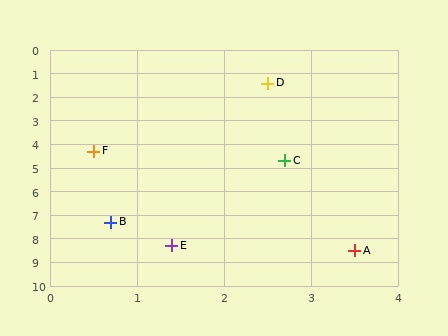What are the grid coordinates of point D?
Point D is at approximately (2.5, 1.4).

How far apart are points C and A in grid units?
Points C and A are about 3.9 grid units apart.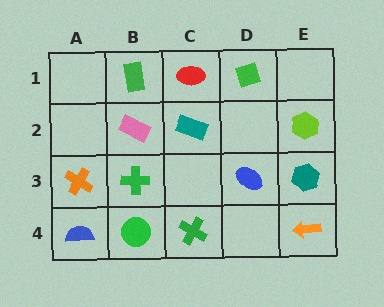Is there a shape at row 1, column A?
No, that cell is empty.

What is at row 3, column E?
A teal hexagon.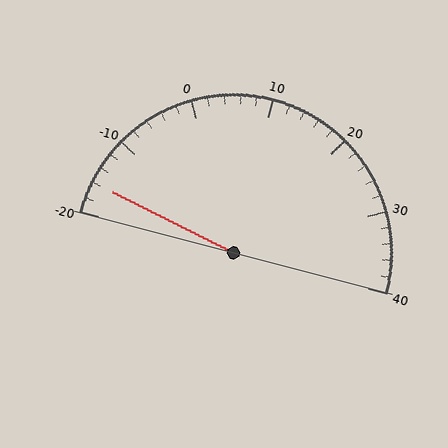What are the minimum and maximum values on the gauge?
The gauge ranges from -20 to 40.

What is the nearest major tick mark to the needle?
The nearest major tick mark is -20.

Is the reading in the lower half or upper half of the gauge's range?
The reading is in the lower half of the range (-20 to 40).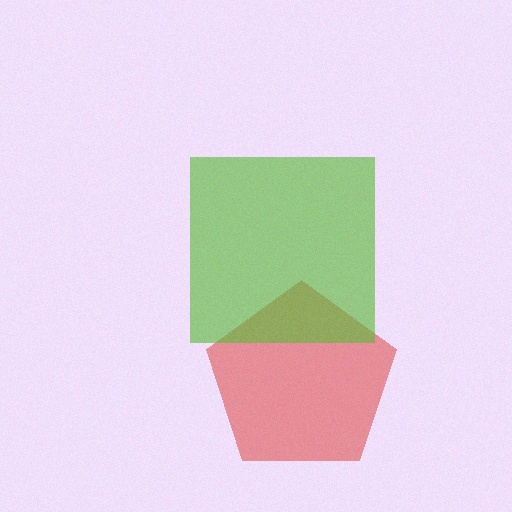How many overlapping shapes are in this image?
There are 2 overlapping shapes in the image.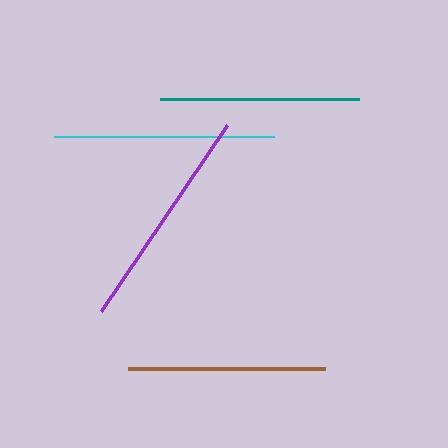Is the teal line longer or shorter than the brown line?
The teal line is longer than the brown line.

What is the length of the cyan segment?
The cyan segment is approximately 219 pixels long.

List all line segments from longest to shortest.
From longest to shortest: purple, cyan, teal, brown.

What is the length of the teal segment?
The teal segment is approximately 199 pixels long.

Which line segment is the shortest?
The brown line is the shortest at approximately 197 pixels.